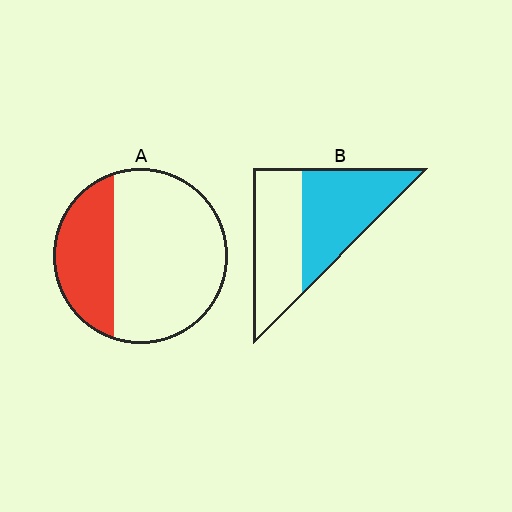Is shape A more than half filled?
No.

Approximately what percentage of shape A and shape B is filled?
A is approximately 30% and B is approximately 50%.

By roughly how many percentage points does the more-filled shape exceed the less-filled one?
By roughly 20 percentage points (B over A).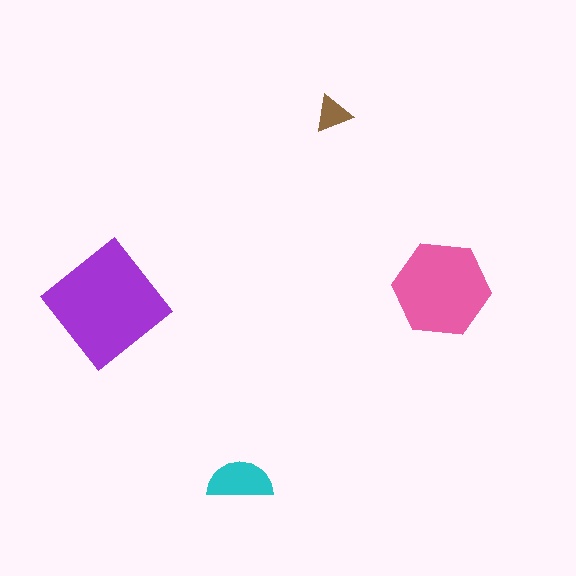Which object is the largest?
The purple diamond.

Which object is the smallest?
The brown triangle.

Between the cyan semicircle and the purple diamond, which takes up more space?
The purple diamond.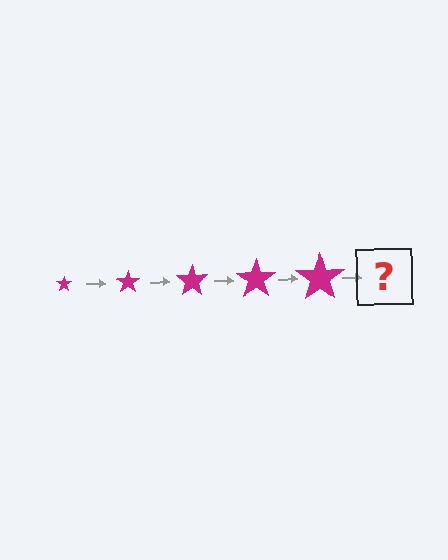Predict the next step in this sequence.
The next step is a magenta star, larger than the previous one.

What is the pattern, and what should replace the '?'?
The pattern is that the star gets progressively larger each step. The '?' should be a magenta star, larger than the previous one.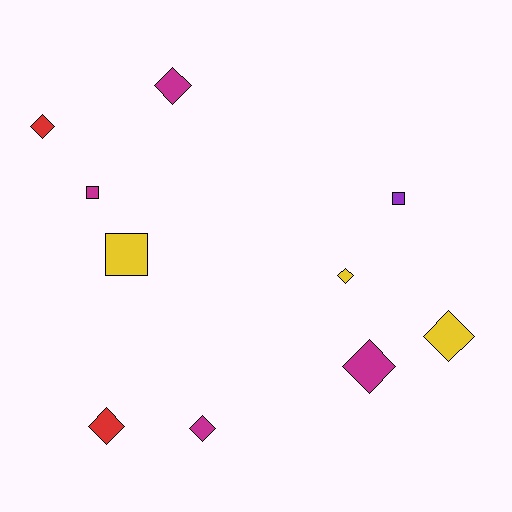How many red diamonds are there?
There are 2 red diamonds.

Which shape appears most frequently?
Diamond, with 7 objects.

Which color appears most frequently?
Magenta, with 4 objects.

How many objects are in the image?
There are 10 objects.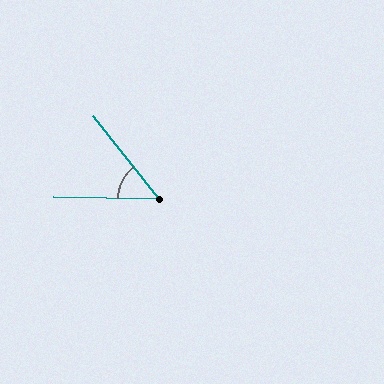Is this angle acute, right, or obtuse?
It is acute.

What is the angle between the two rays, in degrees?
Approximately 50 degrees.